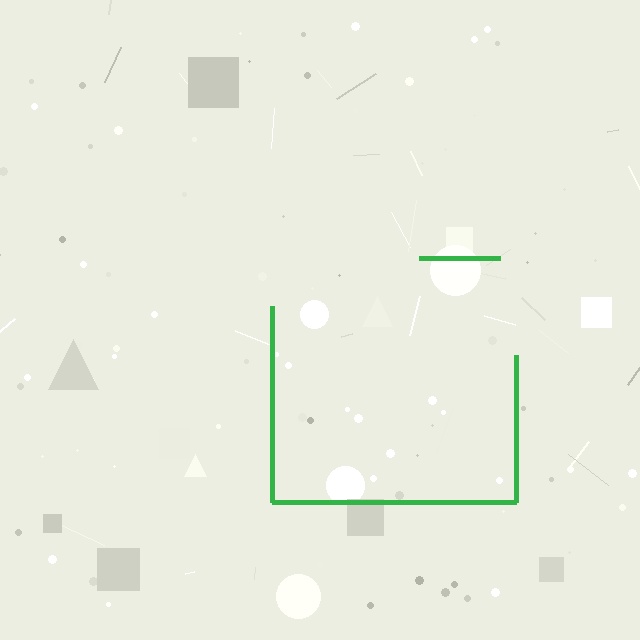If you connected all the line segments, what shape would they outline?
They would outline a square.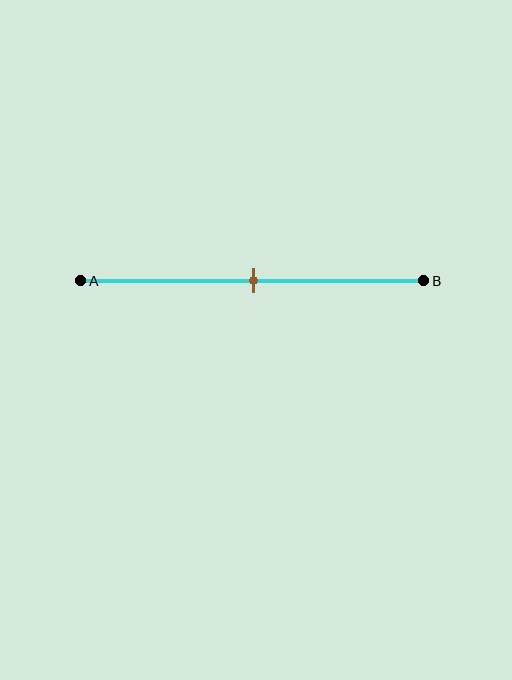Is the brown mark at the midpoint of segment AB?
Yes, the mark is approximately at the midpoint.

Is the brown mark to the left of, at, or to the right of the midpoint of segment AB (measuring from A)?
The brown mark is approximately at the midpoint of segment AB.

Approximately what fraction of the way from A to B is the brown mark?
The brown mark is approximately 50% of the way from A to B.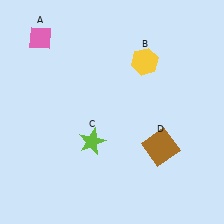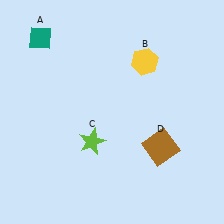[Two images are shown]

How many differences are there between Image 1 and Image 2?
There is 1 difference between the two images.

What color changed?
The diamond (A) changed from pink in Image 1 to teal in Image 2.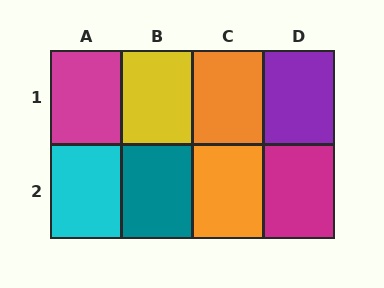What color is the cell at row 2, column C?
Orange.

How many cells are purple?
1 cell is purple.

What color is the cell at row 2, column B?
Teal.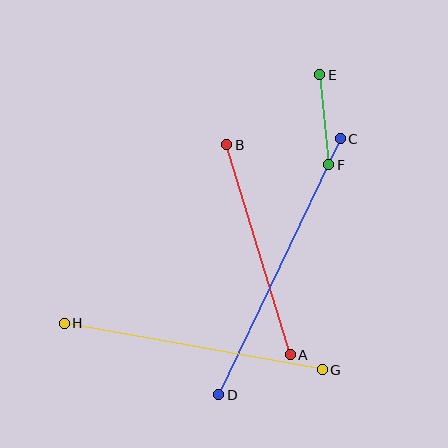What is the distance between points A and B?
The distance is approximately 219 pixels.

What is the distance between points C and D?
The distance is approximately 283 pixels.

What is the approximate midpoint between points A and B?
The midpoint is at approximately (258, 250) pixels.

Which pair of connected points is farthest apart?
Points C and D are farthest apart.